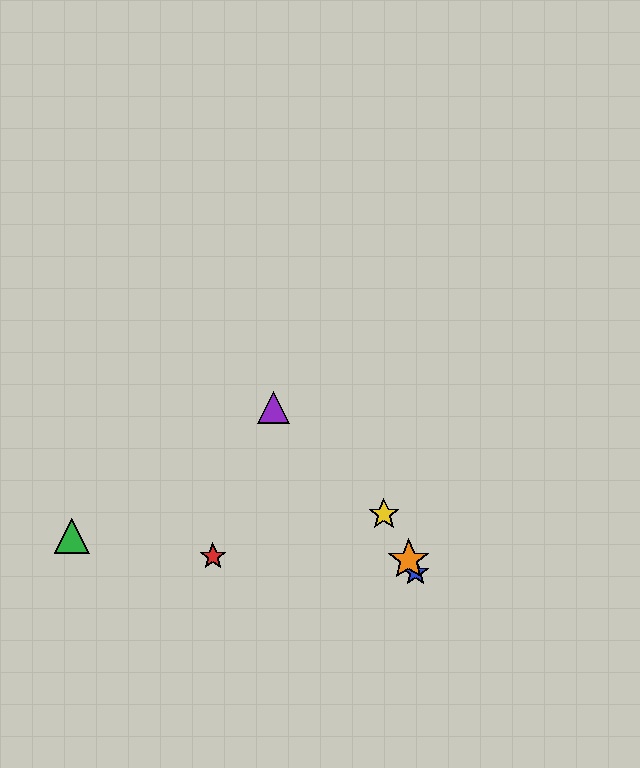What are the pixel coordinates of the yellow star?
The yellow star is at (384, 514).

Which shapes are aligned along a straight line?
The blue star, the yellow star, the orange star are aligned along a straight line.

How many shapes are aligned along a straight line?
3 shapes (the blue star, the yellow star, the orange star) are aligned along a straight line.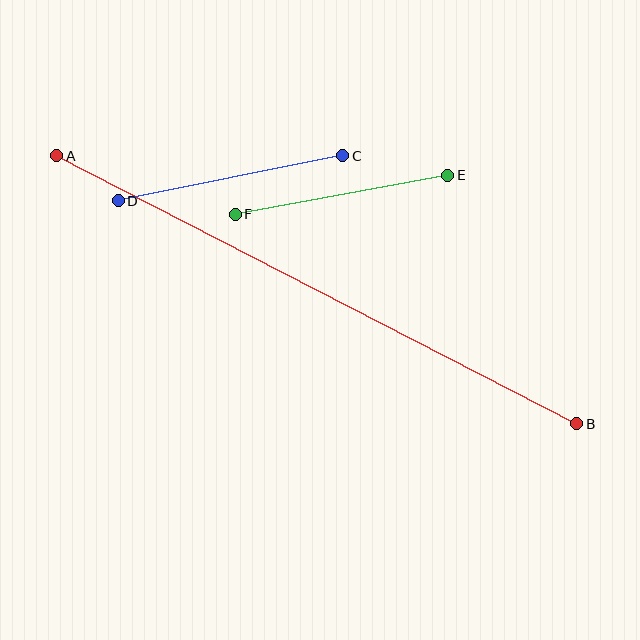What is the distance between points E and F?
The distance is approximately 216 pixels.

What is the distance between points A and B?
The distance is approximately 585 pixels.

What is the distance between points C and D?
The distance is approximately 229 pixels.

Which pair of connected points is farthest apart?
Points A and B are farthest apart.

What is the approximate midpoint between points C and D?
The midpoint is at approximately (230, 178) pixels.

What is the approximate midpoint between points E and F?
The midpoint is at approximately (342, 195) pixels.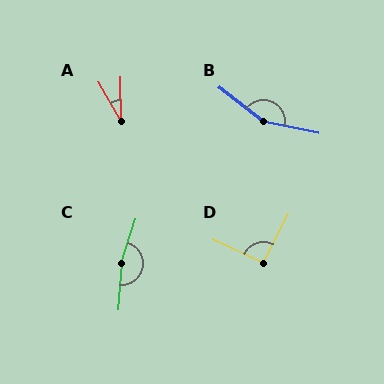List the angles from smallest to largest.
A (28°), D (92°), B (154°), C (167°).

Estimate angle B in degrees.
Approximately 154 degrees.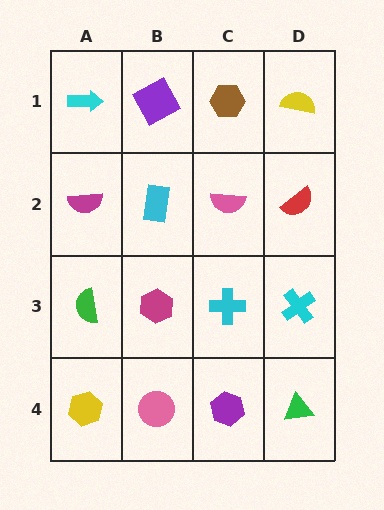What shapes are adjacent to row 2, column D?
A yellow semicircle (row 1, column D), a cyan cross (row 3, column D), a pink semicircle (row 2, column C).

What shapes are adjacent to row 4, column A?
A green semicircle (row 3, column A), a pink circle (row 4, column B).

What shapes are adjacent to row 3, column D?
A red semicircle (row 2, column D), a green triangle (row 4, column D), a cyan cross (row 3, column C).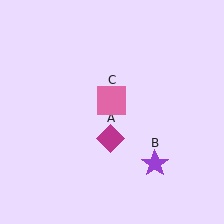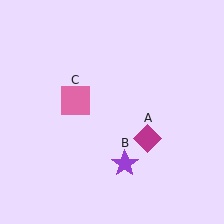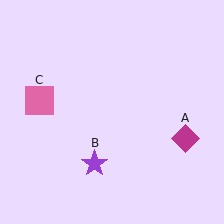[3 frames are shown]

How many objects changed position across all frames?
3 objects changed position: magenta diamond (object A), purple star (object B), pink square (object C).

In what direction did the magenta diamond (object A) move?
The magenta diamond (object A) moved right.